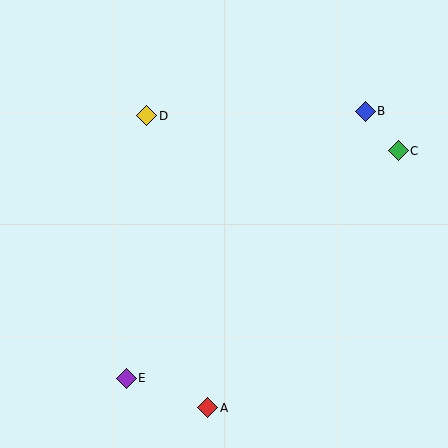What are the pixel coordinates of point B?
Point B is at (365, 111).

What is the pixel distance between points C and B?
The distance between C and B is 51 pixels.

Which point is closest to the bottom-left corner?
Point E is closest to the bottom-left corner.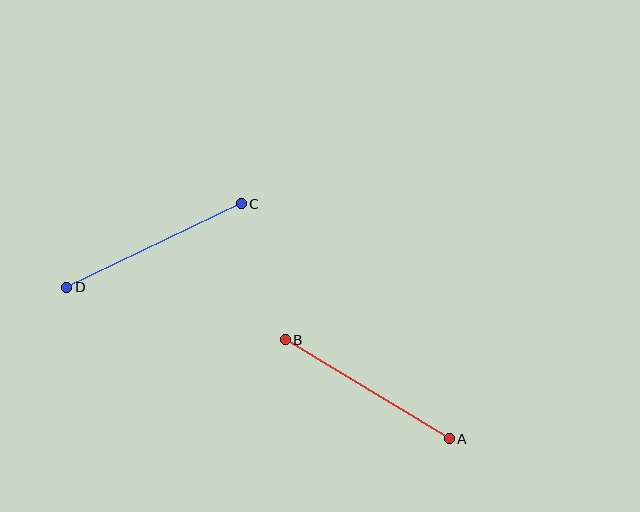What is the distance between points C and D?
The distance is approximately 193 pixels.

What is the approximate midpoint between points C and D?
The midpoint is at approximately (154, 245) pixels.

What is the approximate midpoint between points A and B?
The midpoint is at approximately (367, 389) pixels.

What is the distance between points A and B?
The distance is approximately 192 pixels.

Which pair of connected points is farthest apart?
Points C and D are farthest apart.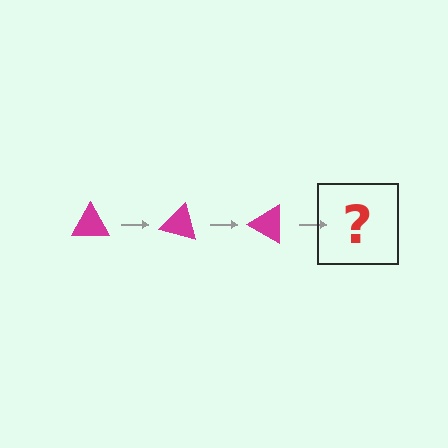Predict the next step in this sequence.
The next step is a magenta triangle rotated 45 degrees.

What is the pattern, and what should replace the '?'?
The pattern is that the triangle rotates 15 degrees each step. The '?' should be a magenta triangle rotated 45 degrees.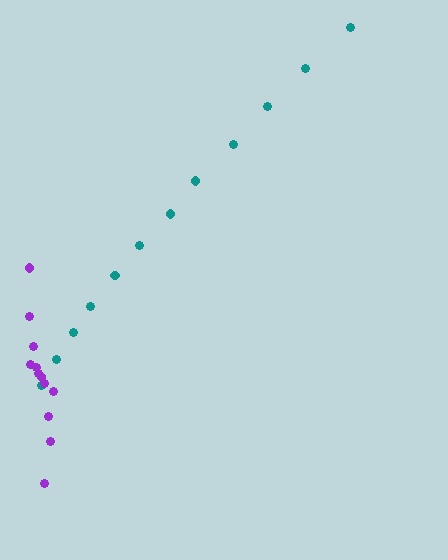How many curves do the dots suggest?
There are 2 distinct paths.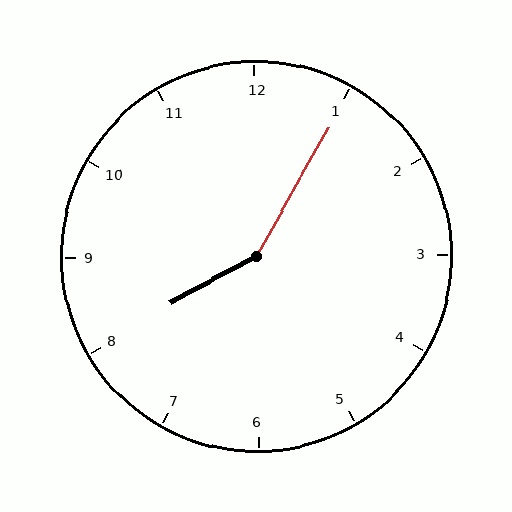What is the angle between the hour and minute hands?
Approximately 148 degrees.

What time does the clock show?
8:05.